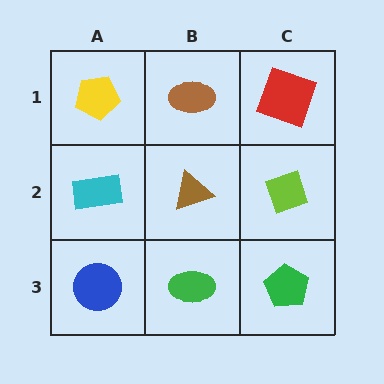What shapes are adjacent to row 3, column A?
A cyan rectangle (row 2, column A), a green ellipse (row 3, column B).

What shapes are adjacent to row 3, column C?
A lime diamond (row 2, column C), a green ellipse (row 3, column B).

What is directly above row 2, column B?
A brown ellipse.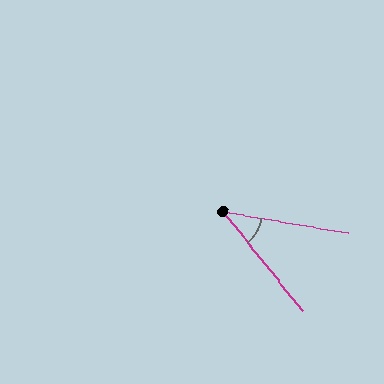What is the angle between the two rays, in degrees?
Approximately 42 degrees.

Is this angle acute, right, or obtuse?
It is acute.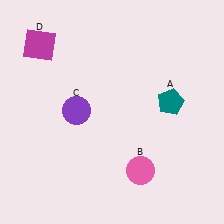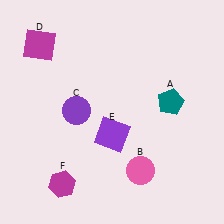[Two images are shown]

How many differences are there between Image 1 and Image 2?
There are 2 differences between the two images.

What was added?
A purple square (E), a magenta hexagon (F) were added in Image 2.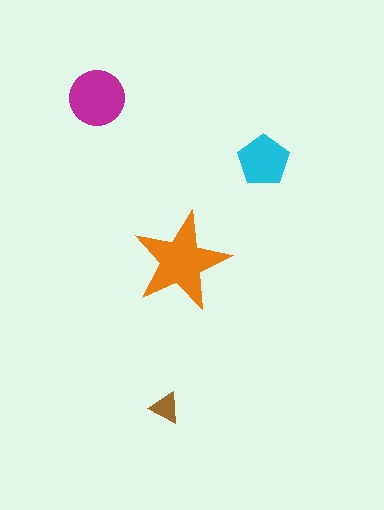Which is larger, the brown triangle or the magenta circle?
The magenta circle.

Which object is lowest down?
The brown triangle is bottommost.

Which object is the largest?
The orange star.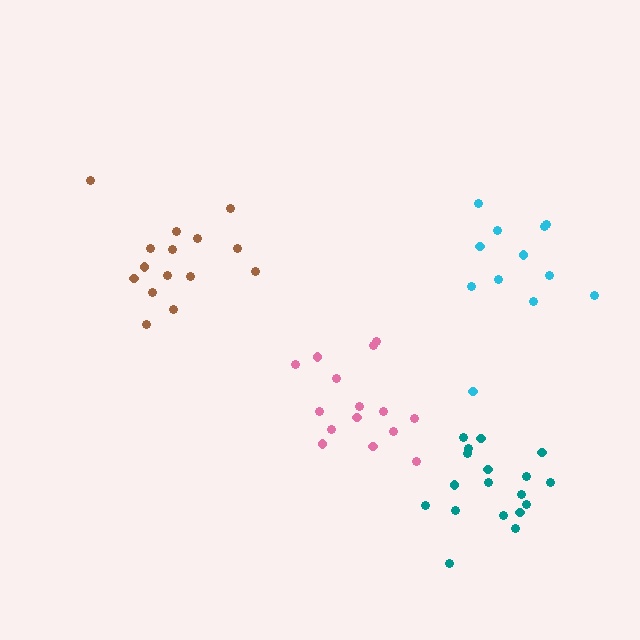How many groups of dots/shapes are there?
There are 4 groups.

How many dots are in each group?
Group 1: 15 dots, Group 2: 12 dots, Group 3: 15 dots, Group 4: 18 dots (60 total).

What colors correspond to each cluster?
The clusters are colored: pink, cyan, brown, teal.